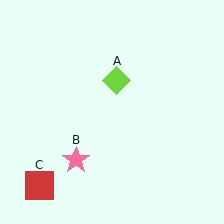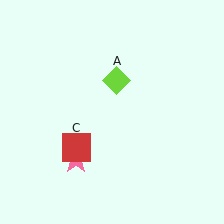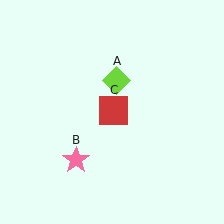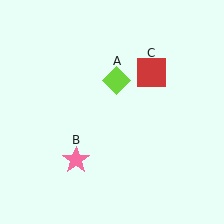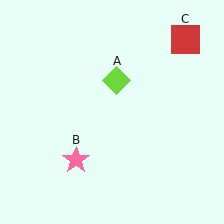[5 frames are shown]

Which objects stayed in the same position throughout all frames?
Lime diamond (object A) and pink star (object B) remained stationary.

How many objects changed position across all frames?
1 object changed position: red square (object C).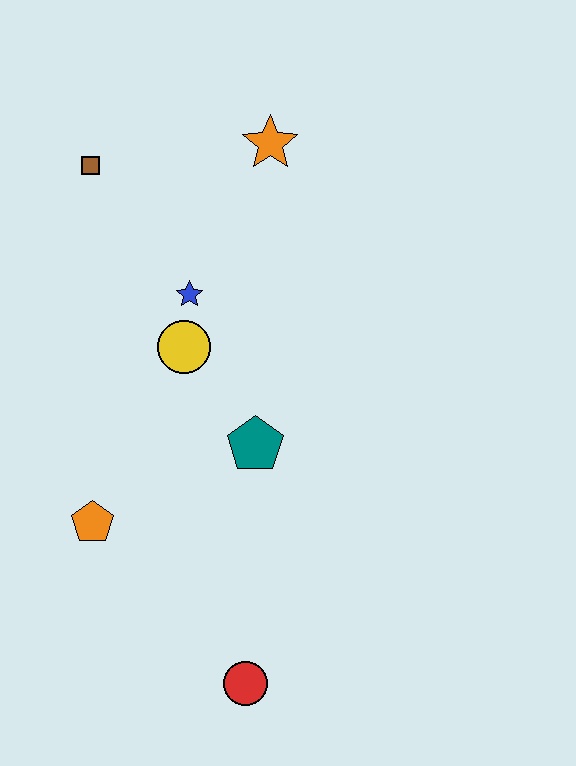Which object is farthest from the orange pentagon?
The orange star is farthest from the orange pentagon.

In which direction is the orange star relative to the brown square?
The orange star is to the right of the brown square.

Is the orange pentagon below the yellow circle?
Yes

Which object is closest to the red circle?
The orange pentagon is closest to the red circle.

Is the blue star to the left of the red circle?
Yes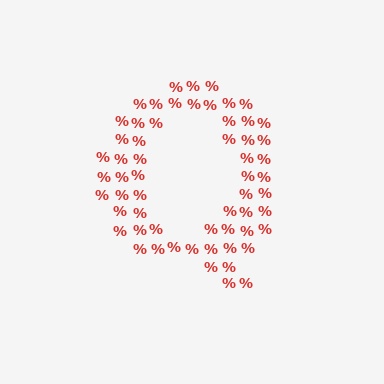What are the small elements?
The small elements are percent signs.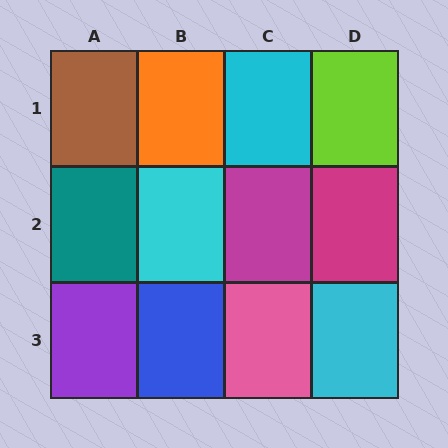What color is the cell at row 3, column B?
Blue.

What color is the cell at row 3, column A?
Purple.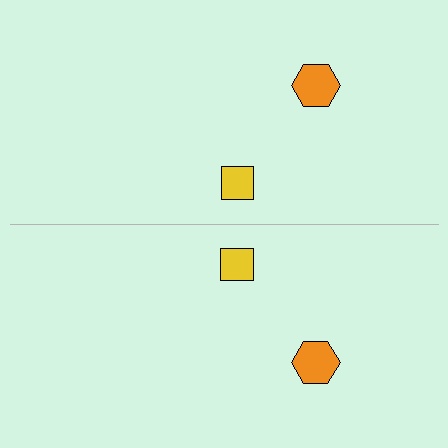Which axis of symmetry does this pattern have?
The pattern has a horizontal axis of symmetry running through the center of the image.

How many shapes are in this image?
There are 4 shapes in this image.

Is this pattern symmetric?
Yes, this pattern has bilateral (reflection) symmetry.